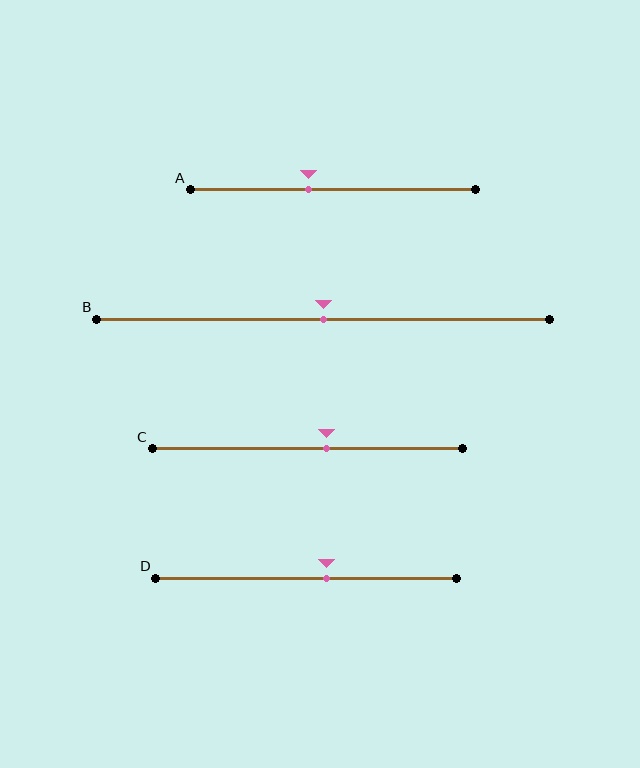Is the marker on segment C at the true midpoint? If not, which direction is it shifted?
No, the marker on segment C is shifted to the right by about 6% of the segment length.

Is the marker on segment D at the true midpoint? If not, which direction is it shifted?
No, the marker on segment D is shifted to the right by about 7% of the segment length.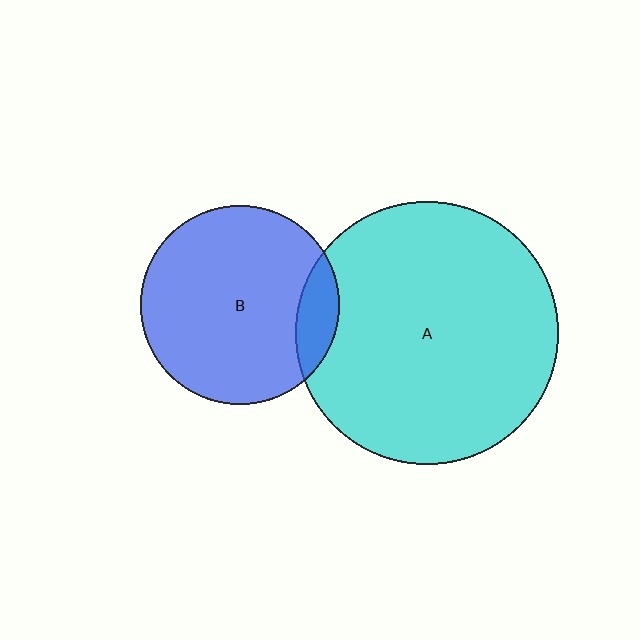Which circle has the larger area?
Circle A (cyan).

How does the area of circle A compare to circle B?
Approximately 1.7 times.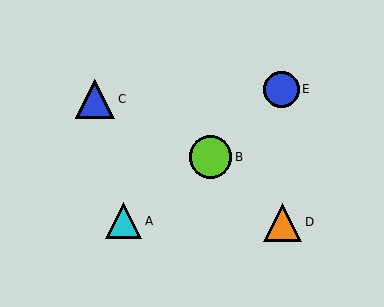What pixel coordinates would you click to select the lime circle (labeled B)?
Click at (211, 157) to select the lime circle B.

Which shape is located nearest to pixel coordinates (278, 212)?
The orange triangle (labeled D) at (283, 222) is nearest to that location.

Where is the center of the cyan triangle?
The center of the cyan triangle is at (124, 221).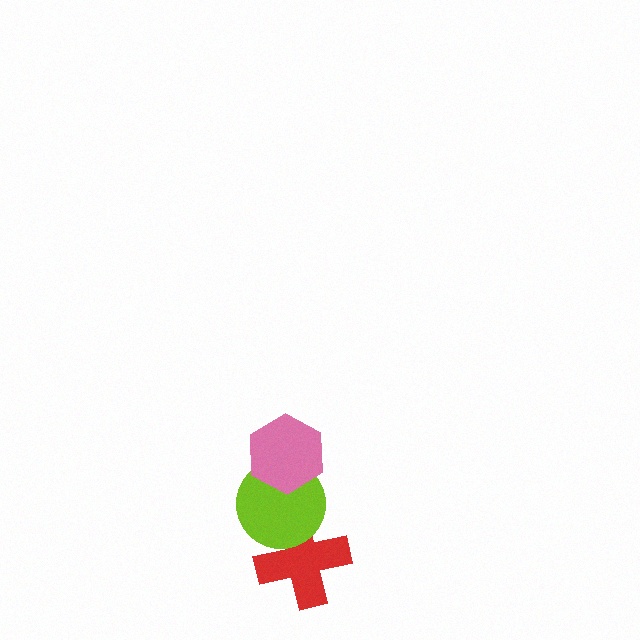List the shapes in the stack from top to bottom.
From top to bottom: the pink hexagon, the lime circle, the red cross.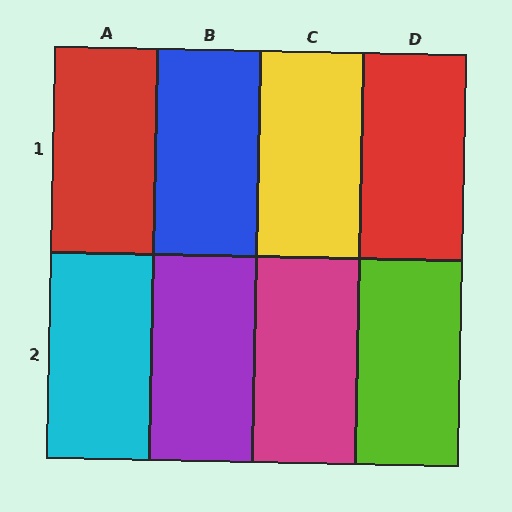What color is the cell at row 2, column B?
Purple.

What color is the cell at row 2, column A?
Cyan.